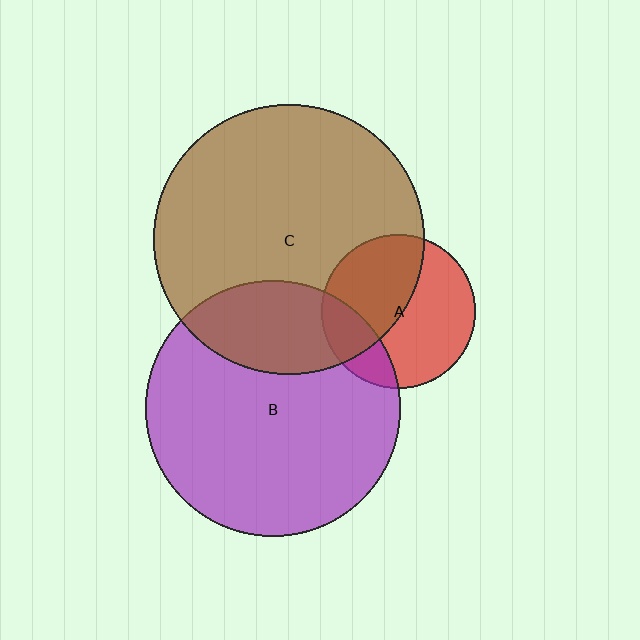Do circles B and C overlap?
Yes.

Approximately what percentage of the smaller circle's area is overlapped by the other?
Approximately 25%.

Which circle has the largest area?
Circle C (brown).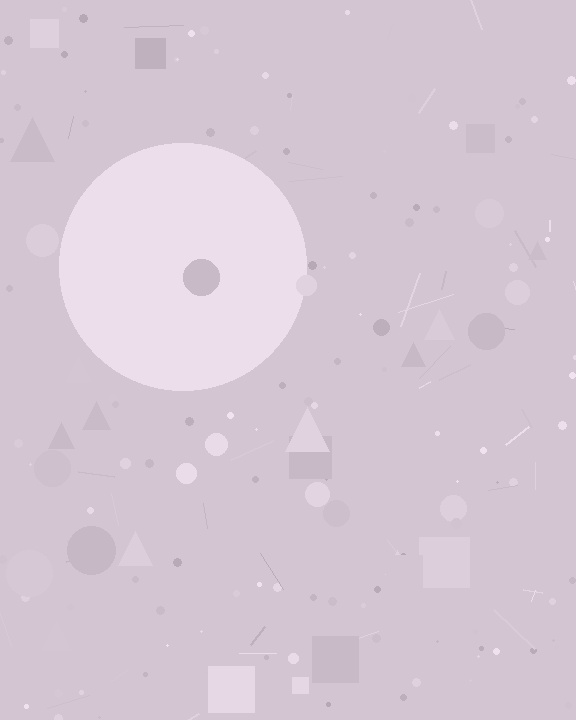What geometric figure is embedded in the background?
A circle is embedded in the background.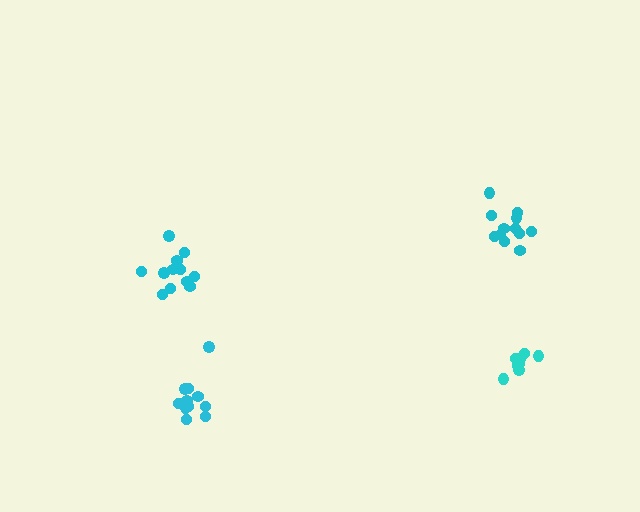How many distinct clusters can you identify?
There are 4 distinct clusters.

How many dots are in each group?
Group 1: 11 dots, Group 2: 12 dots, Group 3: 9 dots, Group 4: 12 dots (44 total).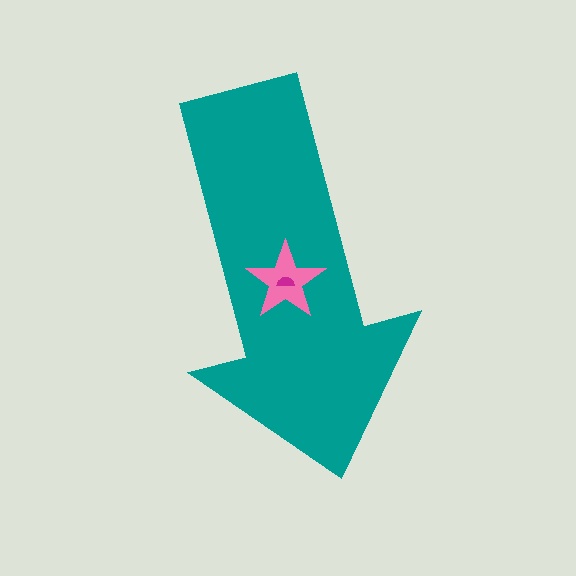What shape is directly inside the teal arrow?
The pink star.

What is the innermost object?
The magenta semicircle.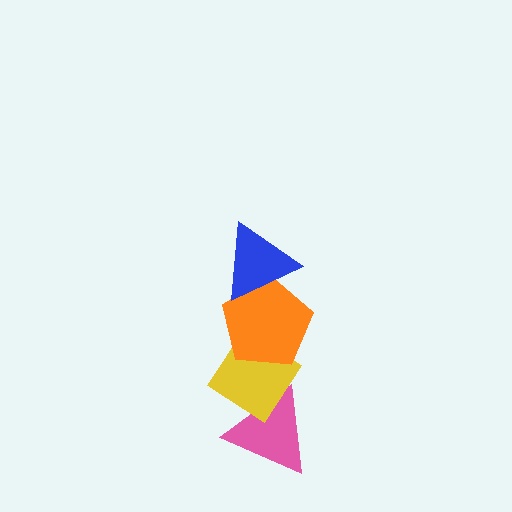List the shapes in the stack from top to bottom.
From top to bottom: the blue triangle, the orange pentagon, the yellow diamond, the pink triangle.